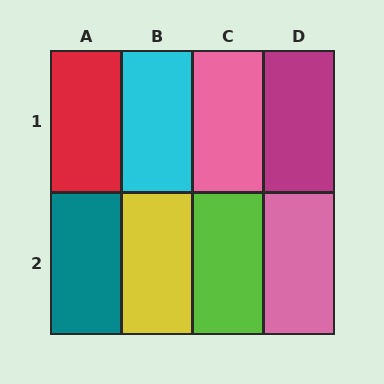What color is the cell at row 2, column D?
Pink.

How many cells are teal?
1 cell is teal.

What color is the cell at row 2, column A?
Teal.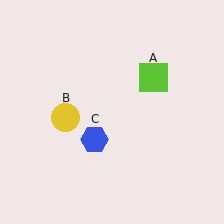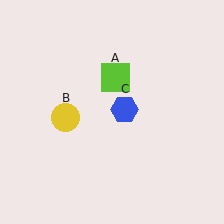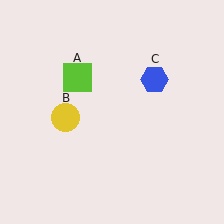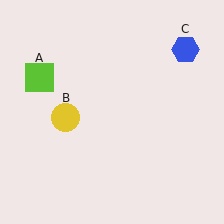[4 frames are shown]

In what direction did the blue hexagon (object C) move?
The blue hexagon (object C) moved up and to the right.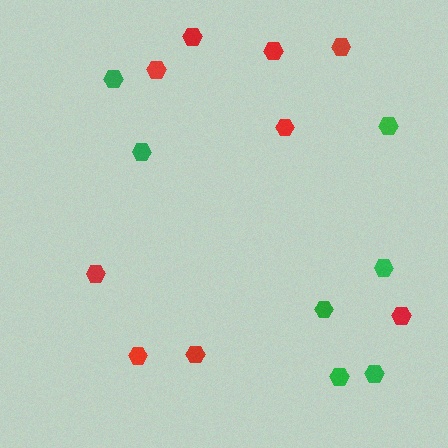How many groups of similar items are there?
There are 2 groups: one group of green hexagons (7) and one group of red hexagons (9).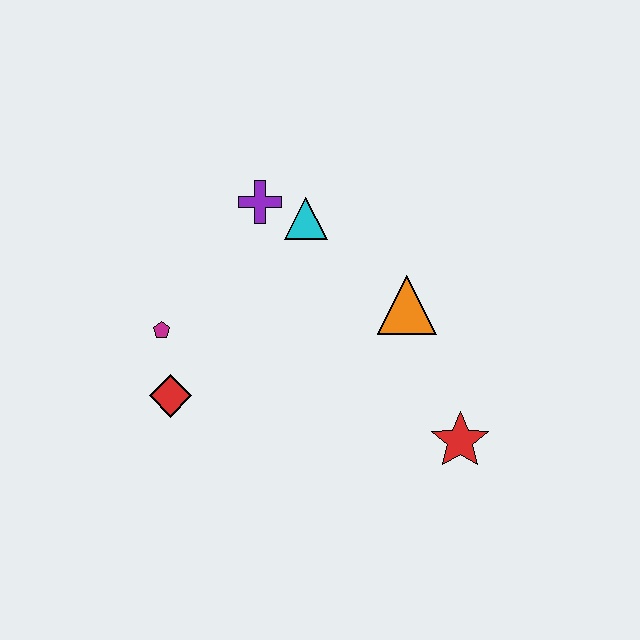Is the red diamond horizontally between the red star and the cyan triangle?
No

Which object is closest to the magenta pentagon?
The red diamond is closest to the magenta pentagon.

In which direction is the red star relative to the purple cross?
The red star is below the purple cross.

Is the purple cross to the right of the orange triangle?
No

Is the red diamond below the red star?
No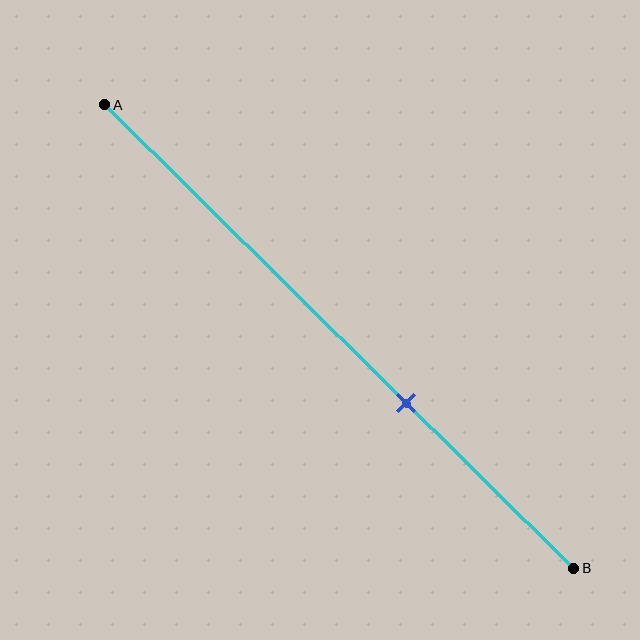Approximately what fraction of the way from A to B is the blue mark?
The blue mark is approximately 65% of the way from A to B.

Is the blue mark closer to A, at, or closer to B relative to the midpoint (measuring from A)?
The blue mark is closer to point B than the midpoint of segment AB.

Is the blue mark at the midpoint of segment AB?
No, the mark is at about 65% from A, not at the 50% midpoint.